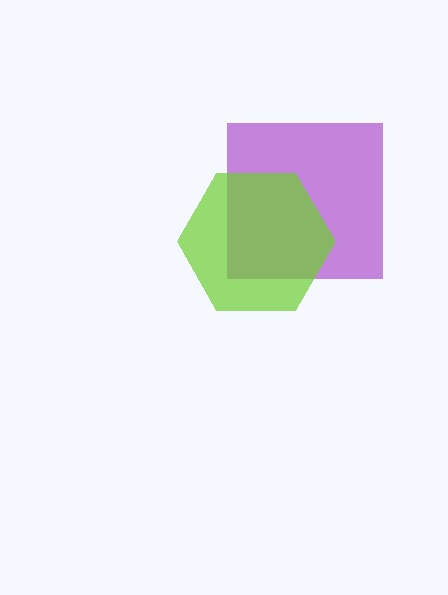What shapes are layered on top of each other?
The layered shapes are: a purple square, a lime hexagon.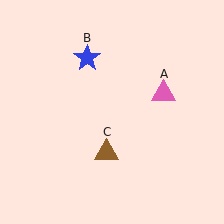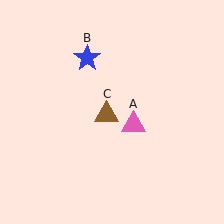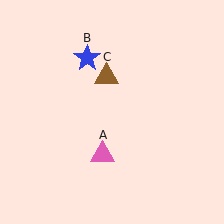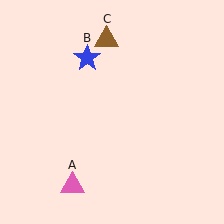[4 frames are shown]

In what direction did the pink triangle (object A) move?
The pink triangle (object A) moved down and to the left.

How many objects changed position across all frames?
2 objects changed position: pink triangle (object A), brown triangle (object C).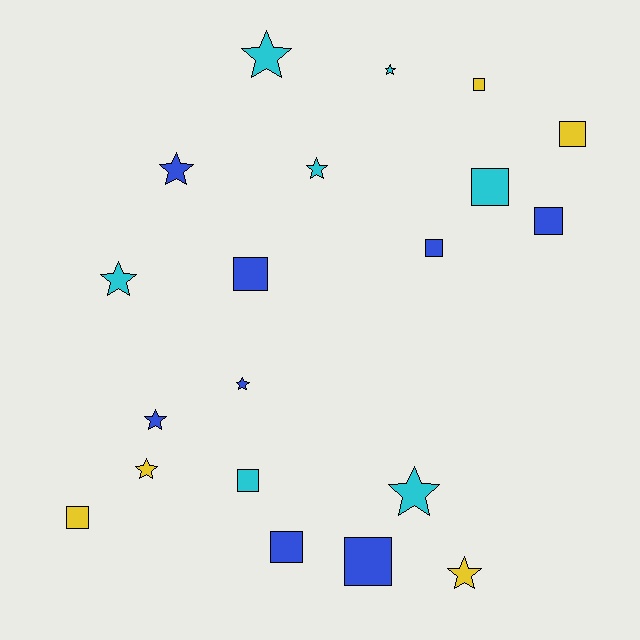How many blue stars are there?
There are 3 blue stars.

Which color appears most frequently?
Blue, with 8 objects.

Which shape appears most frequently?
Square, with 10 objects.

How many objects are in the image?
There are 20 objects.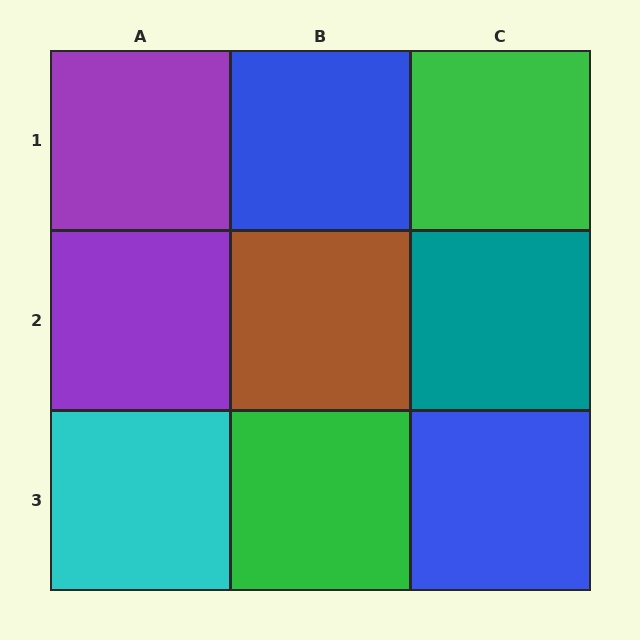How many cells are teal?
1 cell is teal.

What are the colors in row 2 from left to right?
Purple, brown, teal.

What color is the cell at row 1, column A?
Purple.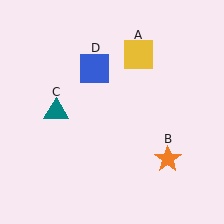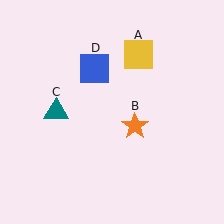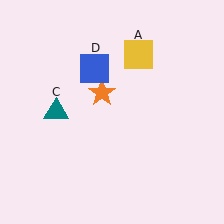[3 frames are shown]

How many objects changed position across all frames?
1 object changed position: orange star (object B).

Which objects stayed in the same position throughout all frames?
Yellow square (object A) and teal triangle (object C) and blue square (object D) remained stationary.